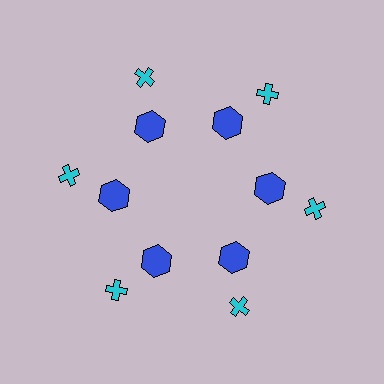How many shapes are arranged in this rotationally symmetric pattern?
There are 12 shapes, arranged in 6 groups of 2.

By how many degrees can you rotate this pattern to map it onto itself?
The pattern maps onto itself every 60 degrees of rotation.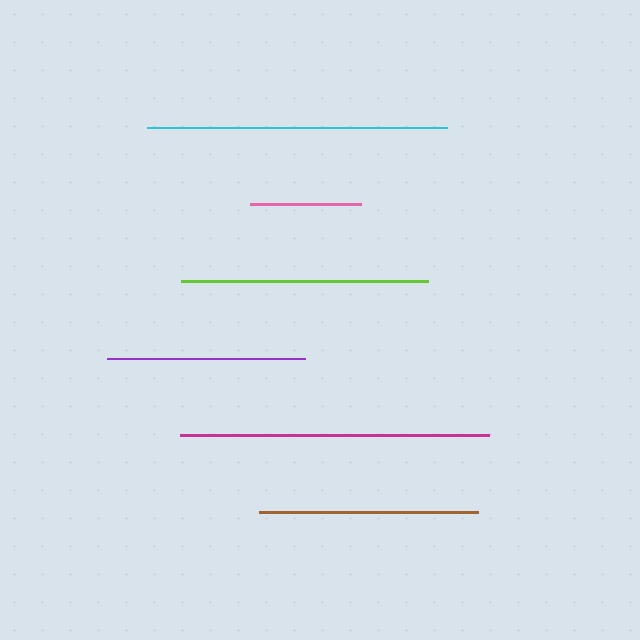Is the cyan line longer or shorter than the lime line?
The cyan line is longer than the lime line.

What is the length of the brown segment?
The brown segment is approximately 219 pixels long.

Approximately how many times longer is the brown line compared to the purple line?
The brown line is approximately 1.1 times the length of the purple line.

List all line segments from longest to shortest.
From longest to shortest: magenta, cyan, lime, brown, purple, pink.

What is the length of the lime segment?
The lime segment is approximately 247 pixels long.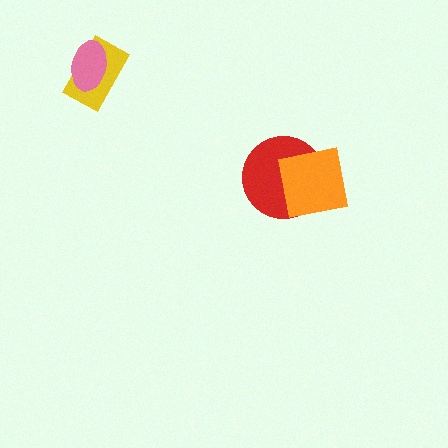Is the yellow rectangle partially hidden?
Yes, it is partially covered by another shape.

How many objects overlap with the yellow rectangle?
1 object overlaps with the yellow rectangle.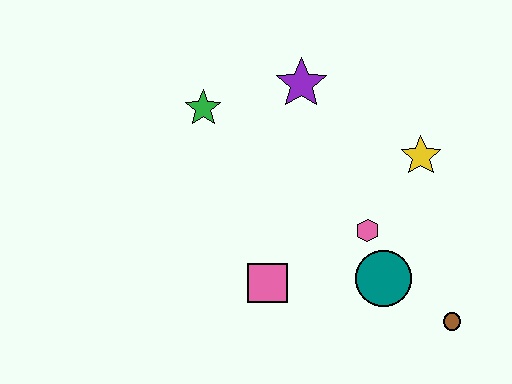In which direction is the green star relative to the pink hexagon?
The green star is to the left of the pink hexagon.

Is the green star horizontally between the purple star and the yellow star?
No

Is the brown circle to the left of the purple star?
No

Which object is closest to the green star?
The purple star is closest to the green star.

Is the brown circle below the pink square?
Yes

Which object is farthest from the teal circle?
The green star is farthest from the teal circle.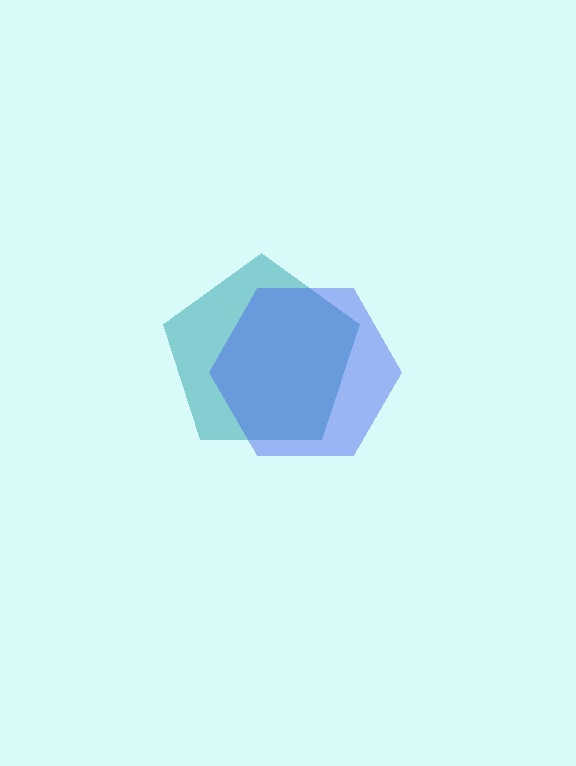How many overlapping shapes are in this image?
There are 2 overlapping shapes in the image.